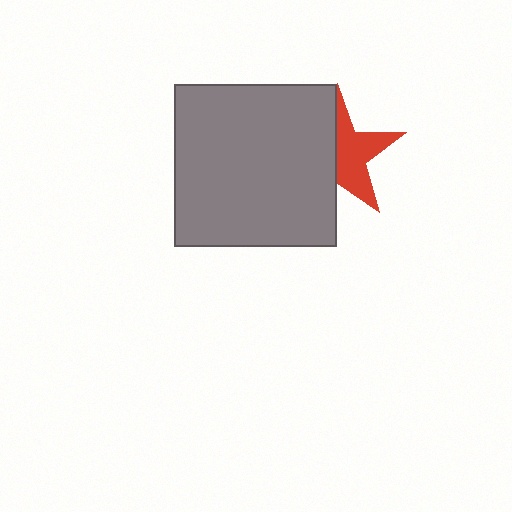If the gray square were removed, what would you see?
You would see the complete red star.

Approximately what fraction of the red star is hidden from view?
Roughly 49% of the red star is hidden behind the gray square.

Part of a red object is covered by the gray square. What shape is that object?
It is a star.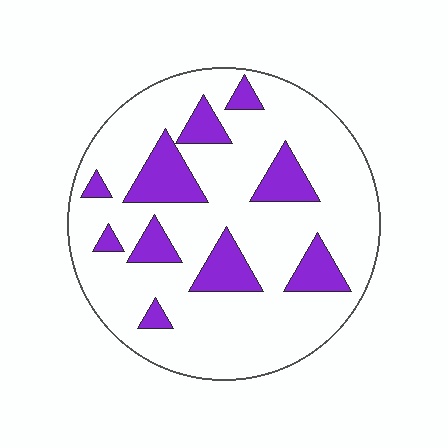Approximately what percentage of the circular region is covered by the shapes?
Approximately 20%.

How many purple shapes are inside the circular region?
10.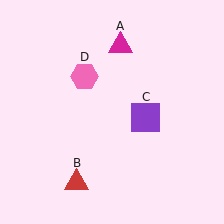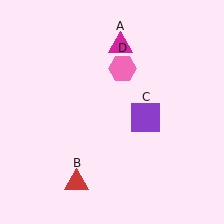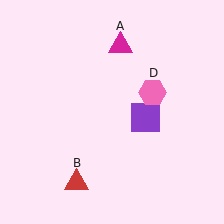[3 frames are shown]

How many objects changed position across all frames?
1 object changed position: pink hexagon (object D).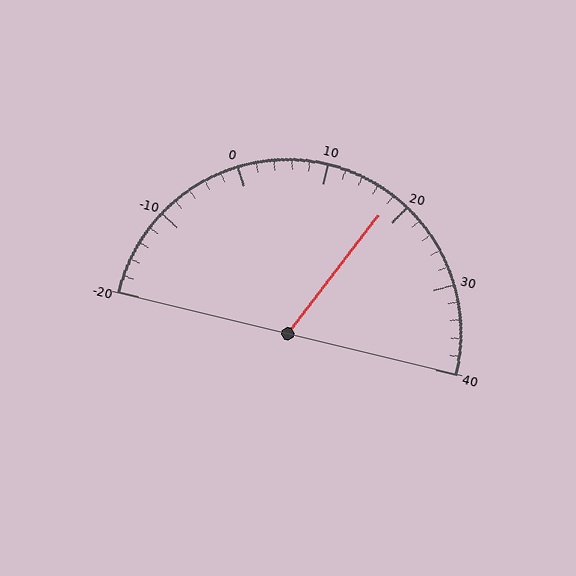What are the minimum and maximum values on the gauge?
The gauge ranges from -20 to 40.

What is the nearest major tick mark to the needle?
The nearest major tick mark is 20.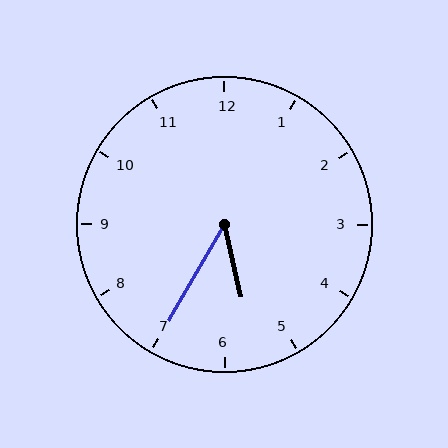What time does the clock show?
5:35.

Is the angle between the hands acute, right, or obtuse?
It is acute.